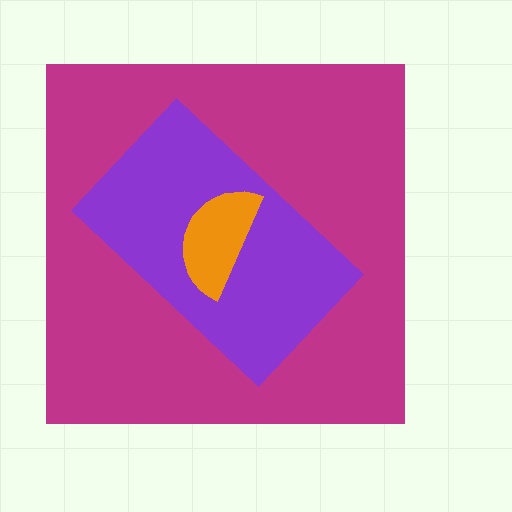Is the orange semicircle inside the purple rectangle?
Yes.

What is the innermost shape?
The orange semicircle.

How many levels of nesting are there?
3.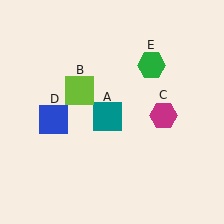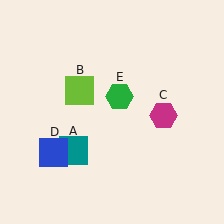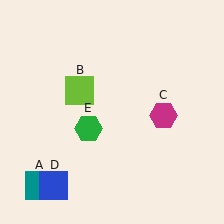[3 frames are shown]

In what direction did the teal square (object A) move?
The teal square (object A) moved down and to the left.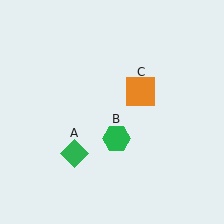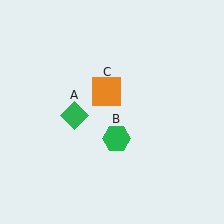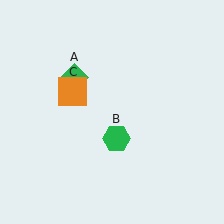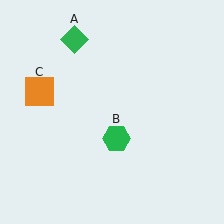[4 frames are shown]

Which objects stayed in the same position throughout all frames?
Green hexagon (object B) remained stationary.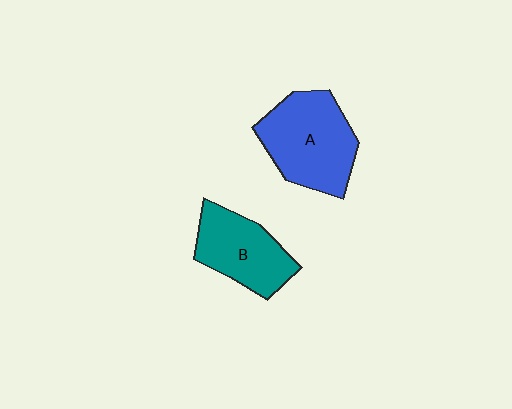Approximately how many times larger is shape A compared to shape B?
Approximately 1.3 times.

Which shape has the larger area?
Shape A (blue).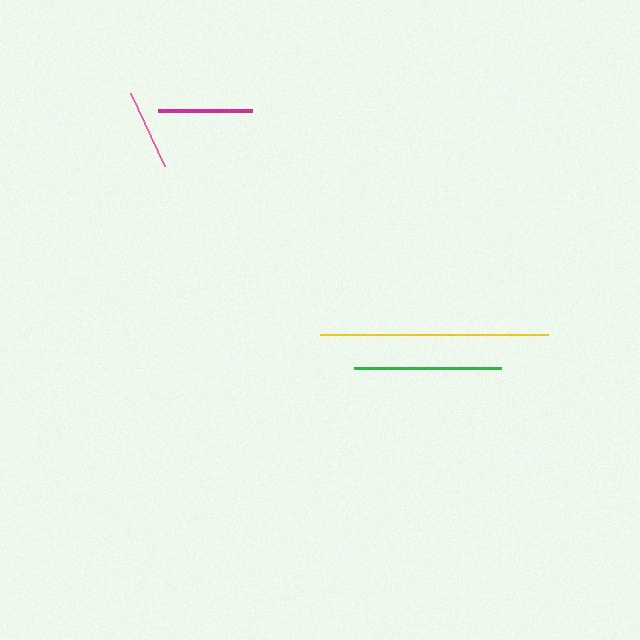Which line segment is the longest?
The yellow line is the longest at approximately 228 pixels.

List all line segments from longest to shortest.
From longest to shortest: yellow, green, magenta, pink.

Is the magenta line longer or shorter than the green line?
The green line is longer than the magenta line.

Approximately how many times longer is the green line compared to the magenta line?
The green line is approximately 1.6 times the length of the magenta line.